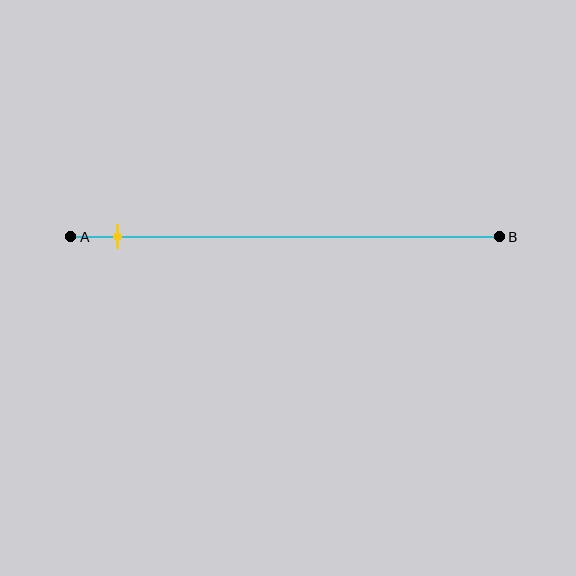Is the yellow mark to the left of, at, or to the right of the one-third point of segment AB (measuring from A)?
The yellow mark is to the left of the one-third point of segment AB.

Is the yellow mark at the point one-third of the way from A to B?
No, the mark is at about 10% from A, not at the 33% one-third point.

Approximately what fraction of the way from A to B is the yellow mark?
The yellow mark is approximately 10% of the way from A to B.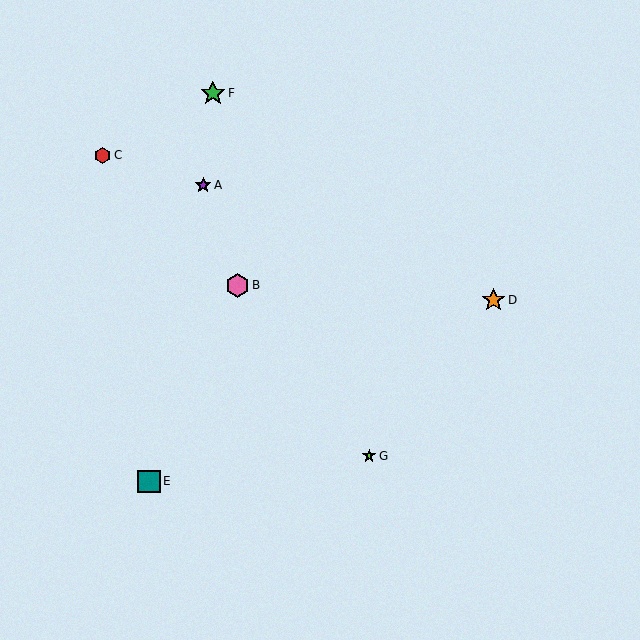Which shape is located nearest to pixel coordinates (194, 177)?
The purple star (labeled A) at (203, 185) is nearest to that location.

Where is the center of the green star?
The center of the green star is at (213, 93).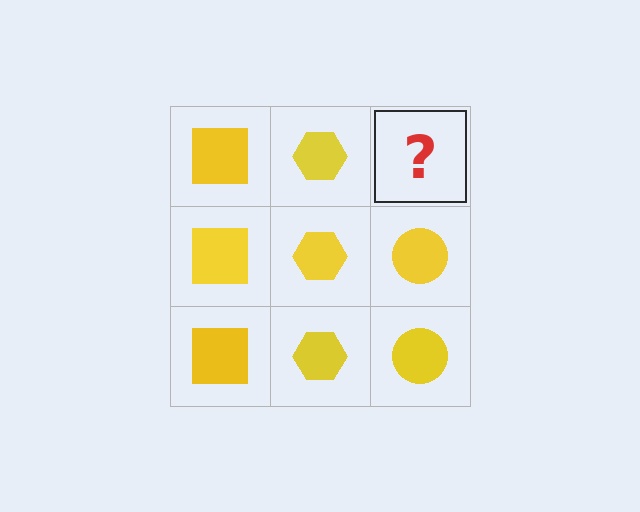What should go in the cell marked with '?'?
The missing cell should contain a yellow circle.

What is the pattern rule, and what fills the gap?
The rule is that each column has a consistent shape. The gap should be filled with a yellow circle.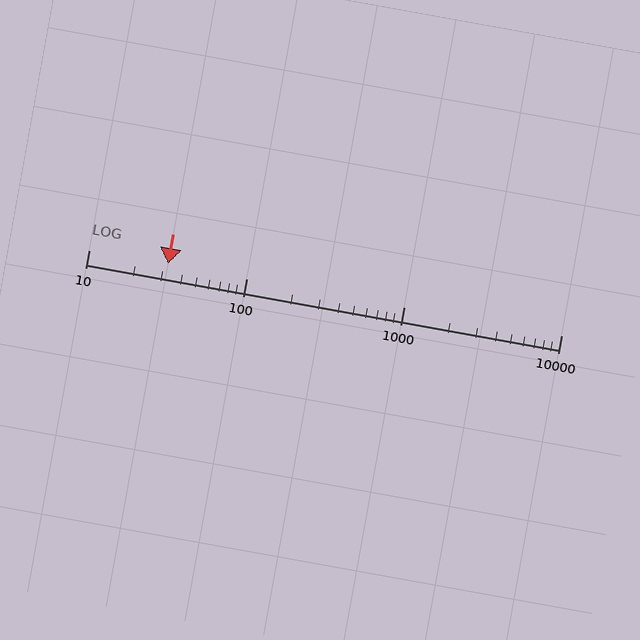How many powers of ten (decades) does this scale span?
The scale spans 3 decades, from 10 to 10000.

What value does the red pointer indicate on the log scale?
The pointer indicates approximately 32.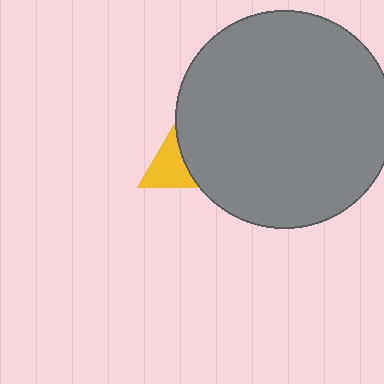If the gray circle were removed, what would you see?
You would see the complete yellow triangle.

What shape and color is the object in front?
The object in front is a gray circle.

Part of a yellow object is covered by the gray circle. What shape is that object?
It is a triangle.